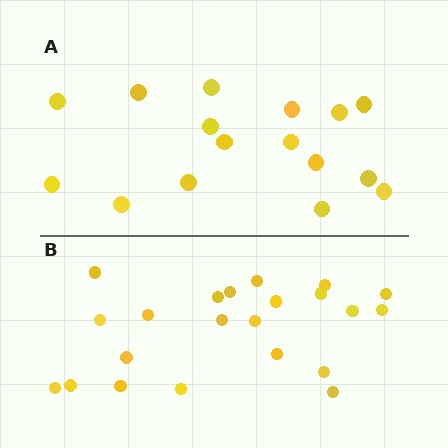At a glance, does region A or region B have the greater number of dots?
Region B (the bottom region) has more dots.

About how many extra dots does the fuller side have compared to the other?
Region B has about 6 more dots than region A.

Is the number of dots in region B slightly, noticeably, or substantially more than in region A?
Region B has noticeably more, but not dramatically so. The ratio is roughly 1.4 to 1.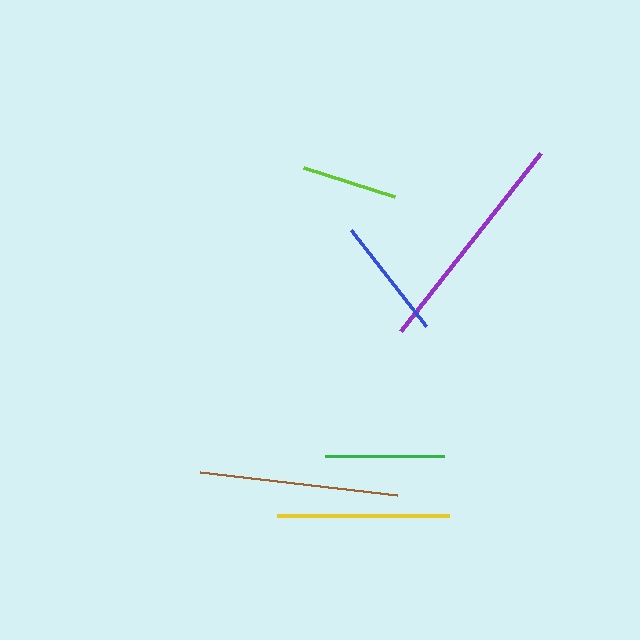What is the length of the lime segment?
The lime segment is approximately 96 pixels long.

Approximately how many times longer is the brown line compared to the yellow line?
The brown line is approximately 1.2 times the length of the yellow line.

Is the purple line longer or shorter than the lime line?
The purple line is longer than the lime line.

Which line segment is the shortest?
The lime line is the shortest at approximately 96 pixels.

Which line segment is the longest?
The purple line is the longest at approximately 227 pixels.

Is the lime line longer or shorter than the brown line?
The brown line is longer than the lime line.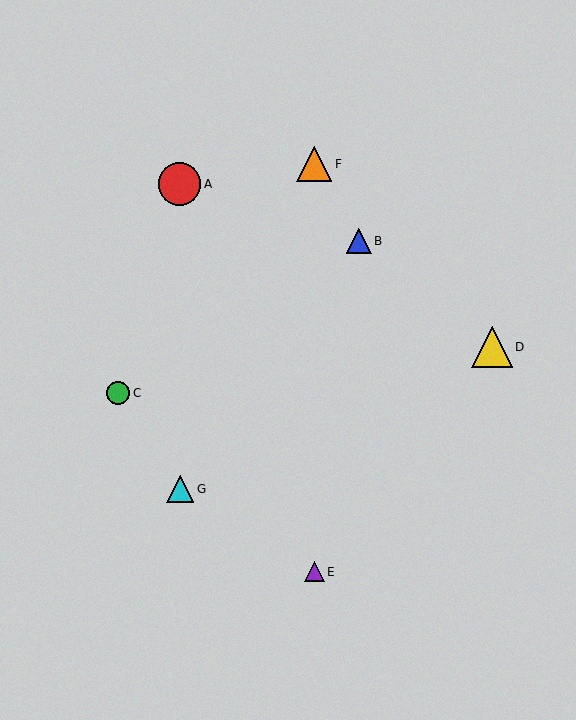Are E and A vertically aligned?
No, E is at x≈314 and A is at x≈180.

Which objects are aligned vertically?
Objects E, F are aligned vertically.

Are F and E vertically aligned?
Yes, both are at x≈314.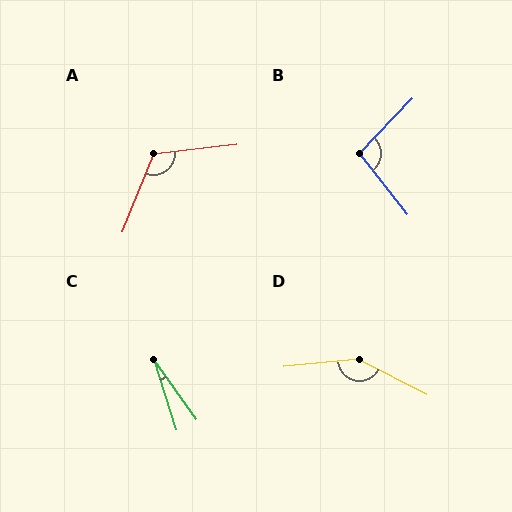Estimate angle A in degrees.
Approximately 118 degrees.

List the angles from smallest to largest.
C (18°), B (97°), A (118°), D (147°).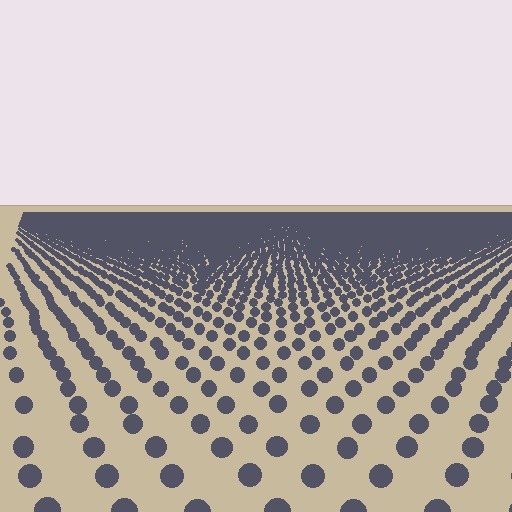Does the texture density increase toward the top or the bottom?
Density increases toward the top.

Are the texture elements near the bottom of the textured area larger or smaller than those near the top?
Larger. Near the bottom, elements are closer to the viewer and appear at a bigger on-screen size.